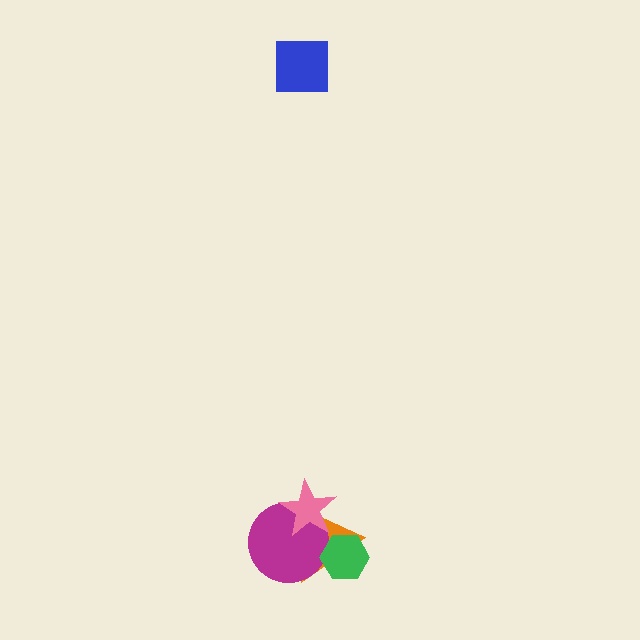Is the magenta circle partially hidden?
Yes, it is partially covered by another shape.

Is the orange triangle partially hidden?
Yes, it is partially covered by another shape.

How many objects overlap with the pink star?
2 objects overlap with the pink star.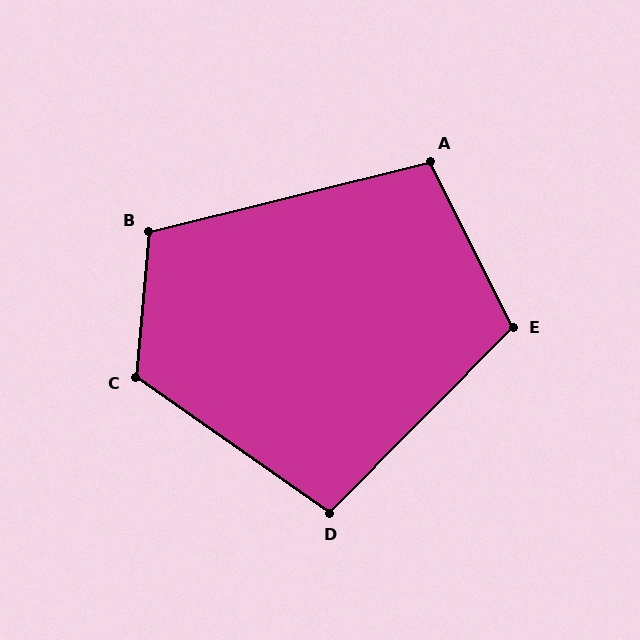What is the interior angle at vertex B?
Approximately 109 degrees (obtuse).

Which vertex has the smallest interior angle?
D, at approximately 100 degrees.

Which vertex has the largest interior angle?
C, at approximately 120 degrees.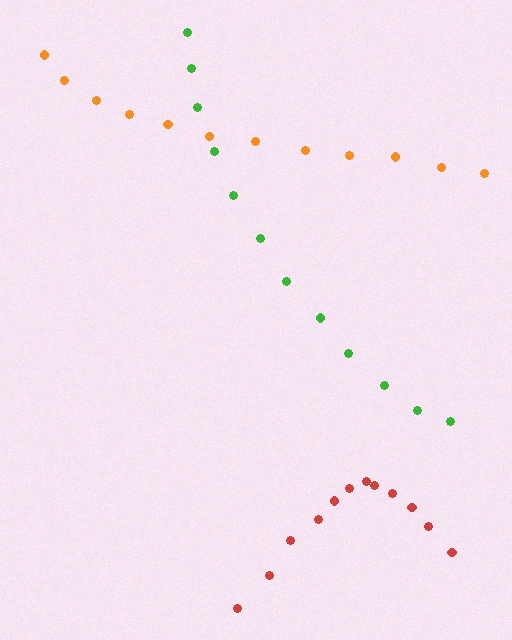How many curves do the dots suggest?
There are 3 distinct paths.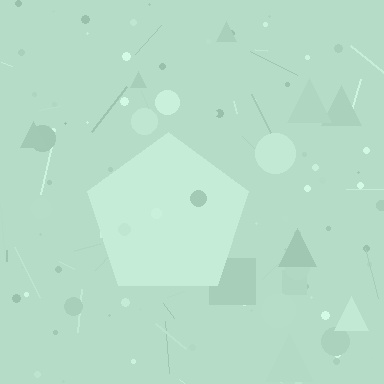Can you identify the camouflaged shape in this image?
The camouflaged shape is a pentagon.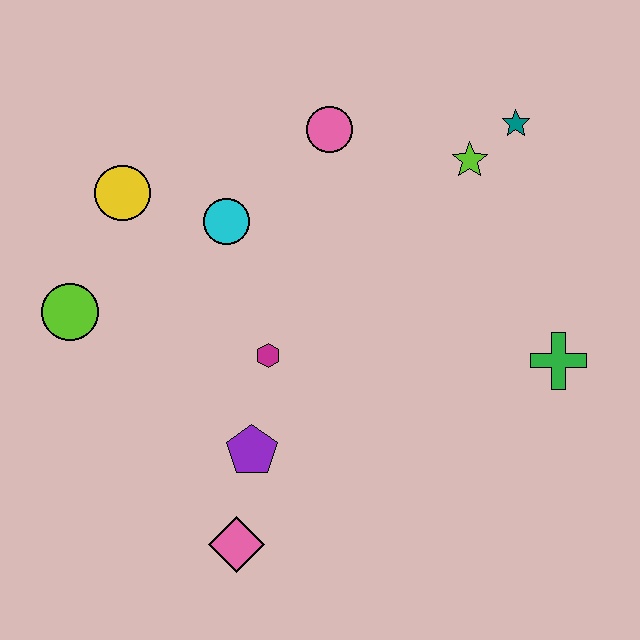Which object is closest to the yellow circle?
The cyan circle is closest to the yellow circle.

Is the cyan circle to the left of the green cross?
Yes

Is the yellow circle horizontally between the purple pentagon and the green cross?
No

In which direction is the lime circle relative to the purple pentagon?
The lime circle is to the left of the purple pentagon.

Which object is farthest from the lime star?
The pink diamond is farthest from the lime star.